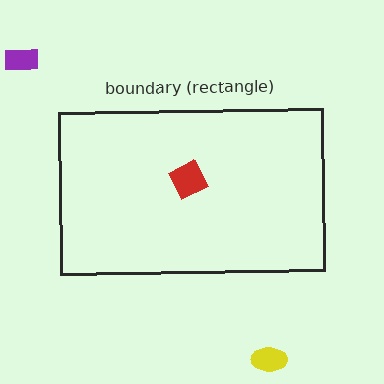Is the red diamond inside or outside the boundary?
Inside.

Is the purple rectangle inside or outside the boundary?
Outside.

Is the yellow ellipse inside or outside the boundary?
Outside.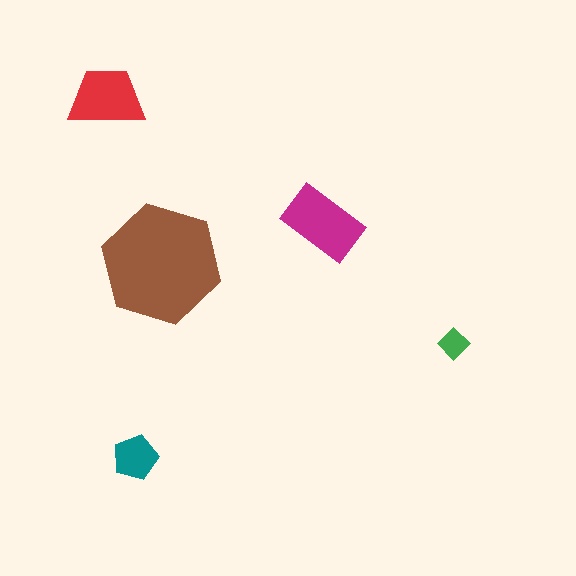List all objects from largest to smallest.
The brown hexagon, the magenta rectangle, the red trapezoid, the teal pentagon, the green diamond.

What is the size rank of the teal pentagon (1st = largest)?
4th.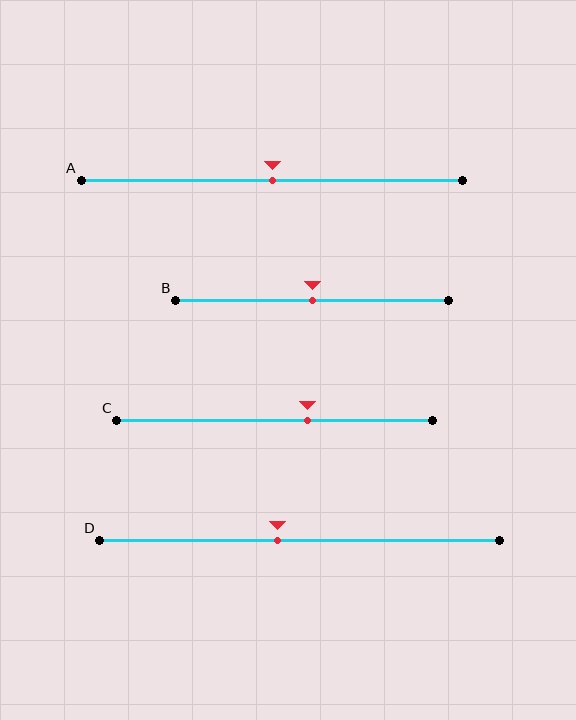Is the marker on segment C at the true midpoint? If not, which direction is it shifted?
No, the marker on segment C is shifted to the right by about 10% of the segment length.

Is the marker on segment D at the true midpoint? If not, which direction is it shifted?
No, the marker on segment D is shifted to the left by about 6% of the segment length.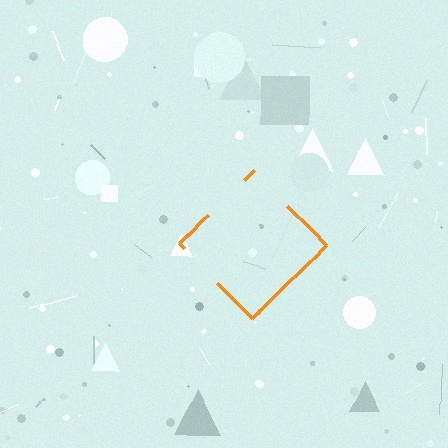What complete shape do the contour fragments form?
The contour fragments form a diamond.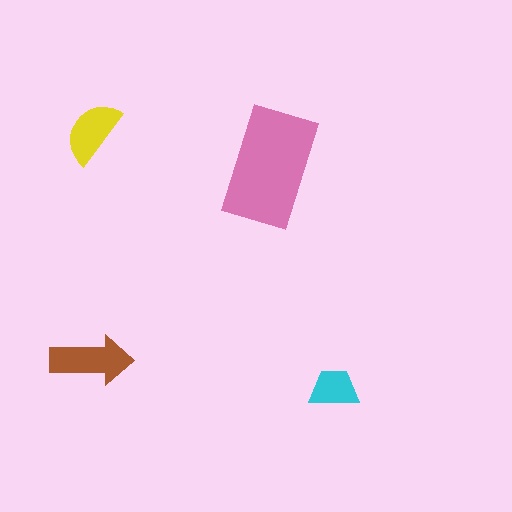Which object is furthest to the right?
The cyan trapezoid is rightmost.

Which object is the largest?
The pink rectangle.